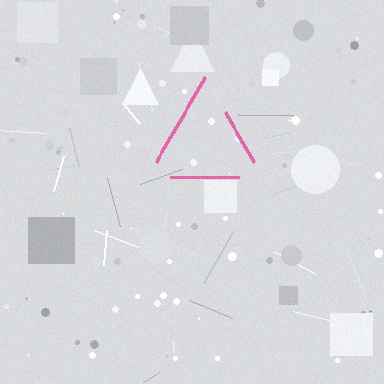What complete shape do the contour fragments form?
The contour fragments form a triangle.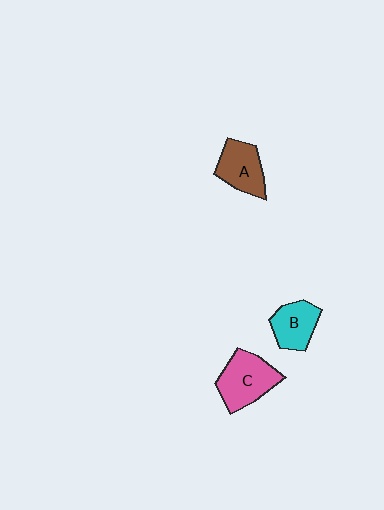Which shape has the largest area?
Shape C (pink).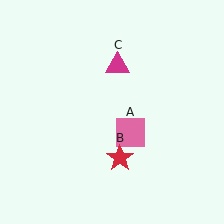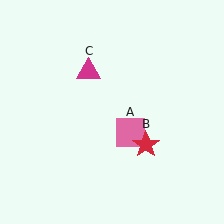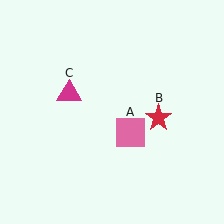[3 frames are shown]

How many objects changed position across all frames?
2 objects changed position: red star (object B), magenta triangle (object C).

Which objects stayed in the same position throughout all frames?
Pink square (object A) remained stationary.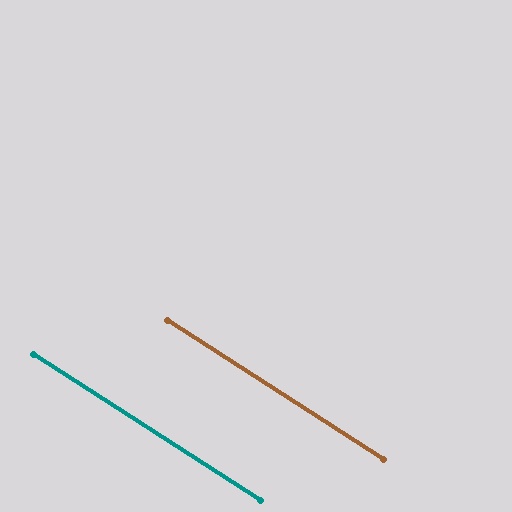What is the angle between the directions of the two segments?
Approximately 0 degrees.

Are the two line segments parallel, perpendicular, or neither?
Parallel — their directions differ by only 0.1°.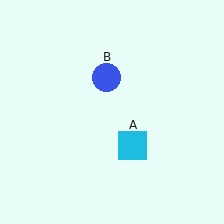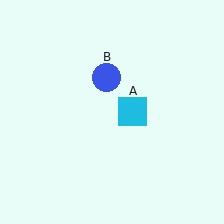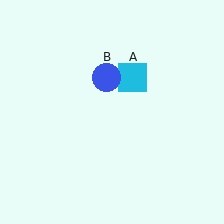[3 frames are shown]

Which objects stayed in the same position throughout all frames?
Blue circle (object B) remained stationary.